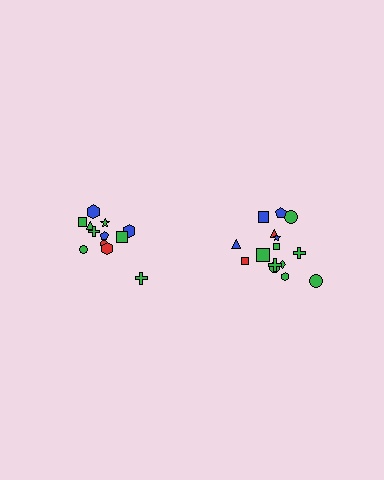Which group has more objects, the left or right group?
The right group.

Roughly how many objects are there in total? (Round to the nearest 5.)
Roughly 25 objects in total.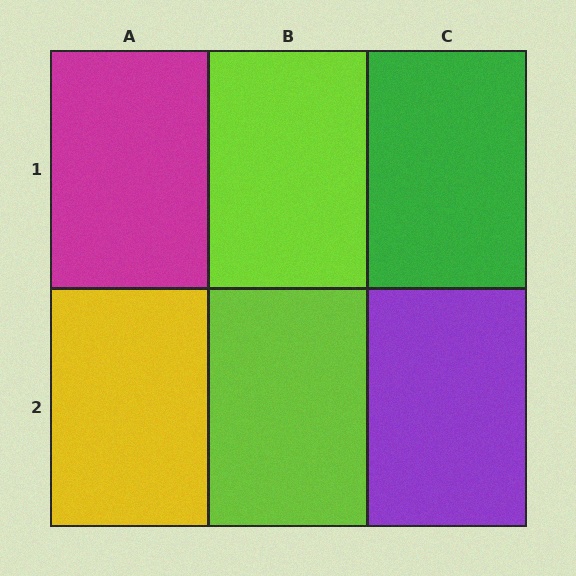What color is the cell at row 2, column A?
Yellow.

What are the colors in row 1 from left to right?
Magenta, lime, green.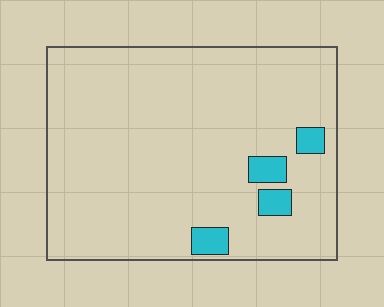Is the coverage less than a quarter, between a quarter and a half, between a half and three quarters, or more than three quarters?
Less than a quarter.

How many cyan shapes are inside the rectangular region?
4.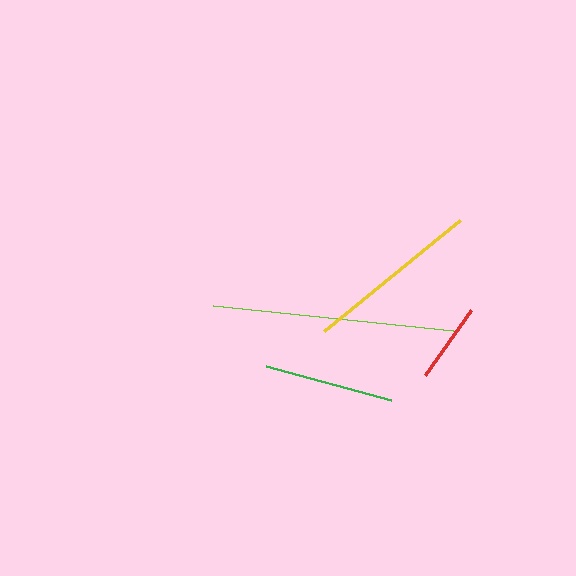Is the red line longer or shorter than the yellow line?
The yellow line is longer than the red line.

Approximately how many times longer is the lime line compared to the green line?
The lime line is approximately 1.9 times the length of the green line.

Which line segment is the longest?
The lime line is the longest at approximately 241 pixels.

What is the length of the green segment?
The green segment is approximately 129 pixels long.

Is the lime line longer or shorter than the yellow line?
The lime line is longer than the yellow line.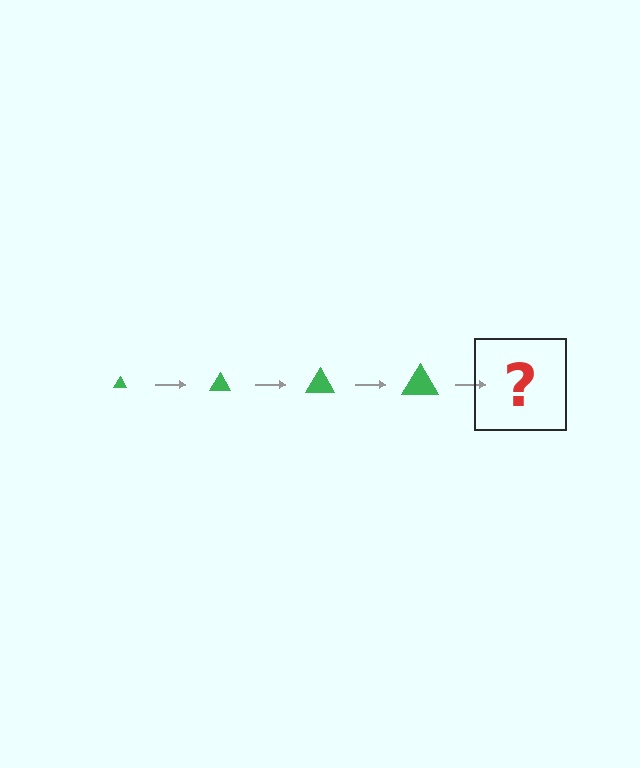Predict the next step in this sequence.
The next step is a green triangle, larger than the previous one.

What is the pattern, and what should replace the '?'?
The pattern is that the triangle gets progressively larger each step. The '?' should be a green triangle, larger than the previous one.